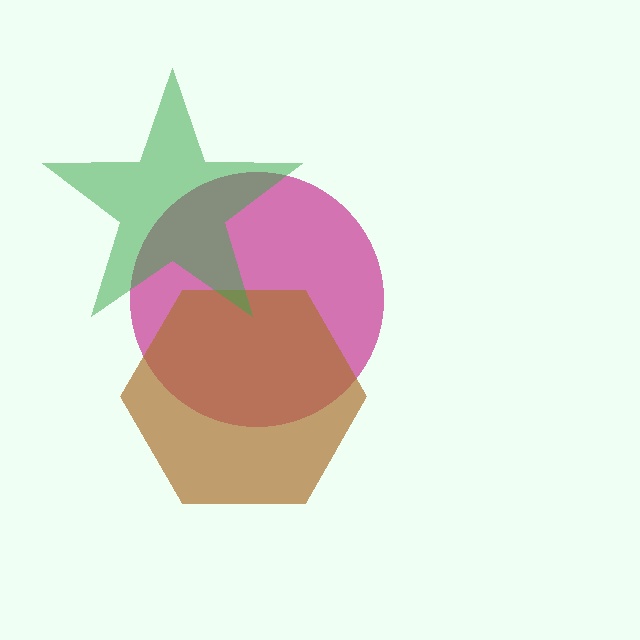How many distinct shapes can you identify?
There are 3 distinct shapes: a magenta circle, a brown hexagon, a green star.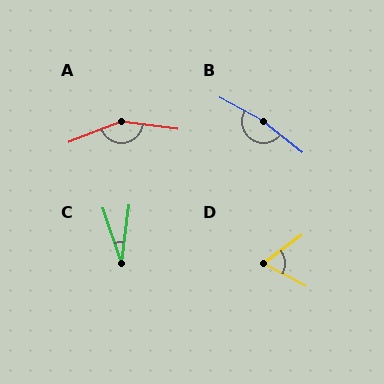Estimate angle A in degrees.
Approximately 151 degrees.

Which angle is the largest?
B, at approximately 170 degrees.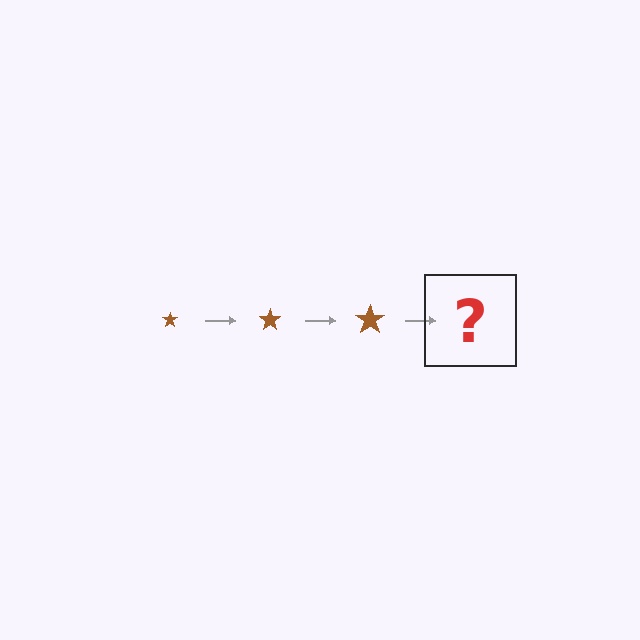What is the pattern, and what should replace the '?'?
The pattern is that the star gets progressively larger each step. The '?' should be a brown star, larger than the previous one.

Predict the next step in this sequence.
The next step is a brown star, larger than the previous one.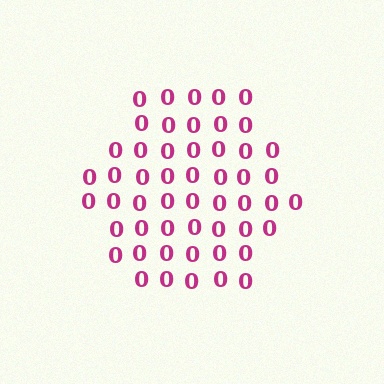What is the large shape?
The large shape is a hexagon.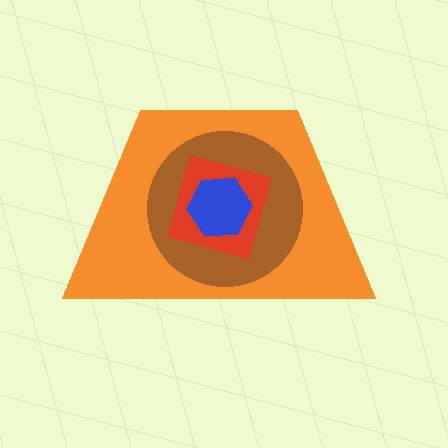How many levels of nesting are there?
4.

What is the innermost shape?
The blue hexagon.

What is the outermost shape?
The orange trapezoid.